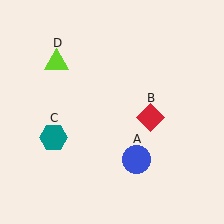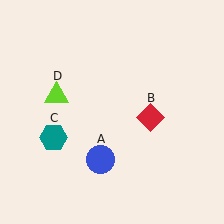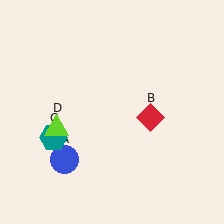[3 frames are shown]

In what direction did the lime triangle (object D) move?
The lime triangle (object D) moved down.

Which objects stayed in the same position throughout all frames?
Red diamond (object B) and teal hexagon (object C) remained stationary.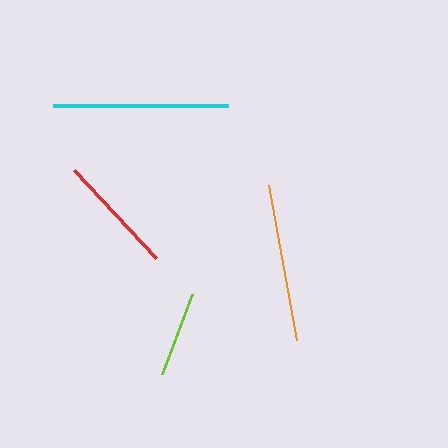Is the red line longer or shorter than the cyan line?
The cyan line is longer than the red line.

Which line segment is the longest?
The cyan line is the longest at approximately 175 pixels.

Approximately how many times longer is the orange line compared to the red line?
The orange line is approximately 1.3 times the length of the red line.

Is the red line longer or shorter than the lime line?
The red line is longer than the lime line.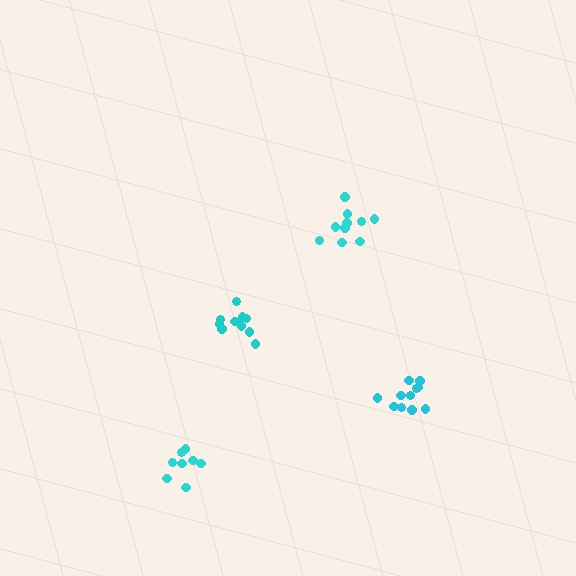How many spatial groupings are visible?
There are 4 spatial groupings.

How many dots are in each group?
Group 1: 11 dots, Group 2: 10 dots, Group 3: 10 dots, Group 4: 8 dots (39 total).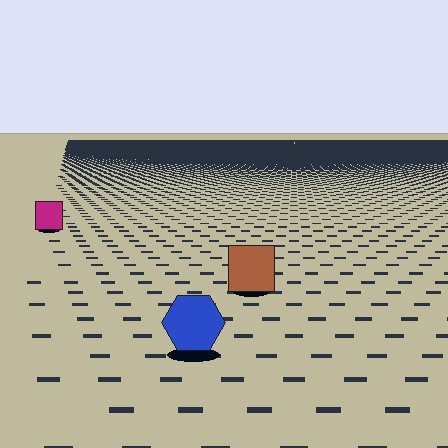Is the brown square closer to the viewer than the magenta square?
Yes. The brown square is closer — you can tell from the texture gradient: the ground texture is coarser near it.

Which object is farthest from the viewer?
The magenta square is farthest from the viewer. It appears smaller and the ground texture around it is denser.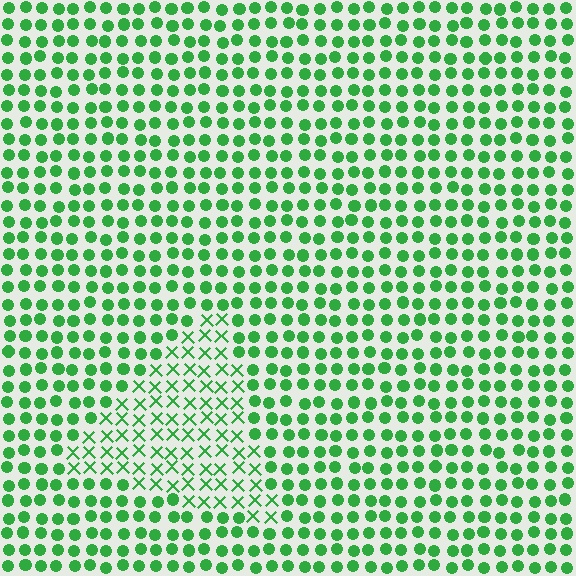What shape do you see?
I see a triangle.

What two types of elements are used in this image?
The image uses X marks inside the triangle region and circles outside it.